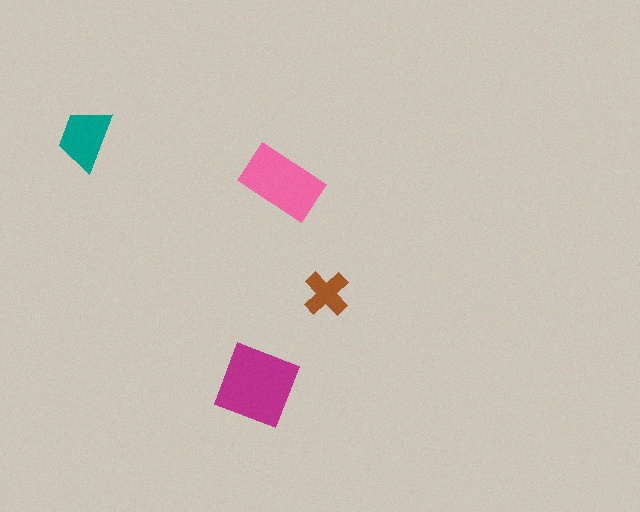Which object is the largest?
The magenta diamond.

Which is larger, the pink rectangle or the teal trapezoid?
The pink rectangle.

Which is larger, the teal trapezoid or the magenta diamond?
The magenta diamond.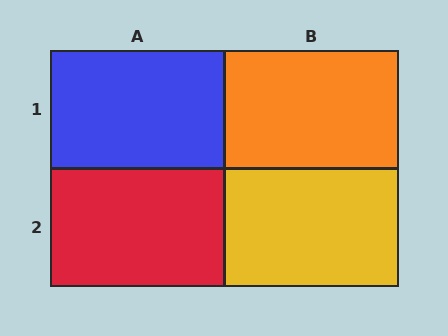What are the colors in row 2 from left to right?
Red, yellow.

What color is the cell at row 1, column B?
Orange.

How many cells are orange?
1 cell is orange.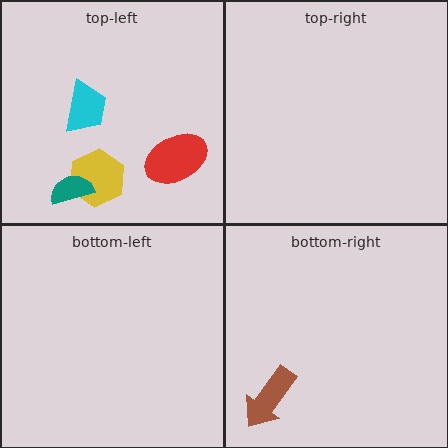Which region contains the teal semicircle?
The top-left region.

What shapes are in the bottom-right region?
The brown arrow.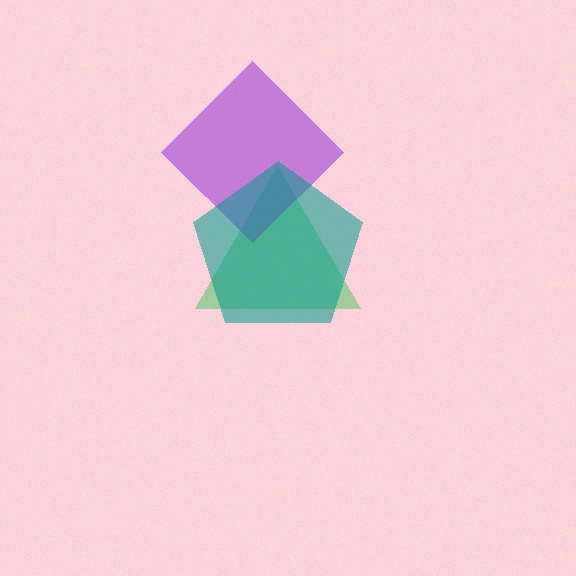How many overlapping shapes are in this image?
There are 3 overlapping shapes in the image.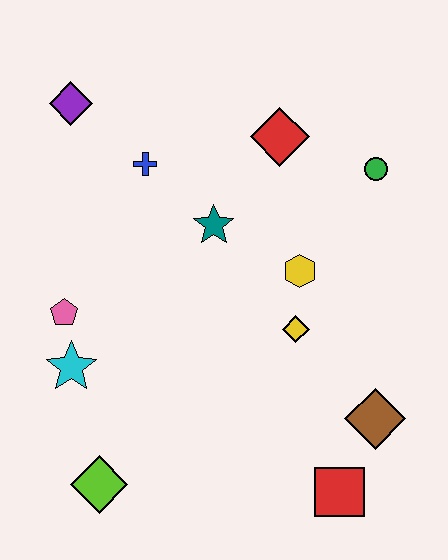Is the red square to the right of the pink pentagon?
Yes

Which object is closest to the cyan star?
The pink pentagon is closest to the cyan star.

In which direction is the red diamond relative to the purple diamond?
The red diamond is to the right of the purple diamond.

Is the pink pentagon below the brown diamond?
No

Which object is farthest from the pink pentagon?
The green circle is farthest from the pink pentagon.